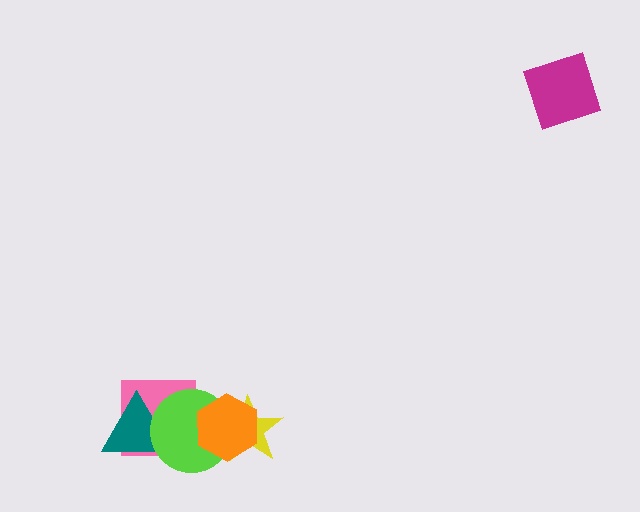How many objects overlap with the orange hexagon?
2 objects overlap with the orange hexagon.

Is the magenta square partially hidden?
No, no other shape covers it.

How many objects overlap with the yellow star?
2 objects overlap with the yellow star.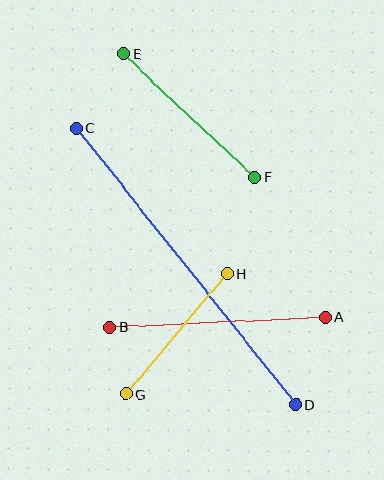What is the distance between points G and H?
The distance is approximately 157 pixels.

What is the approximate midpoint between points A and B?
The midpoint is at approximately (218, 322) pixels.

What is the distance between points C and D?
The distance is approximately 353 pixels.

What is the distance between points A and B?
The distance is approximately 216 pixels.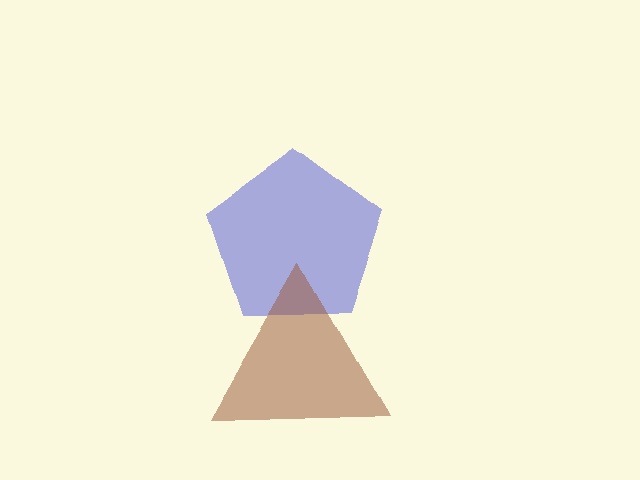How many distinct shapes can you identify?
There are 2 distinct shapes: a blue pentagon, a brown triangle.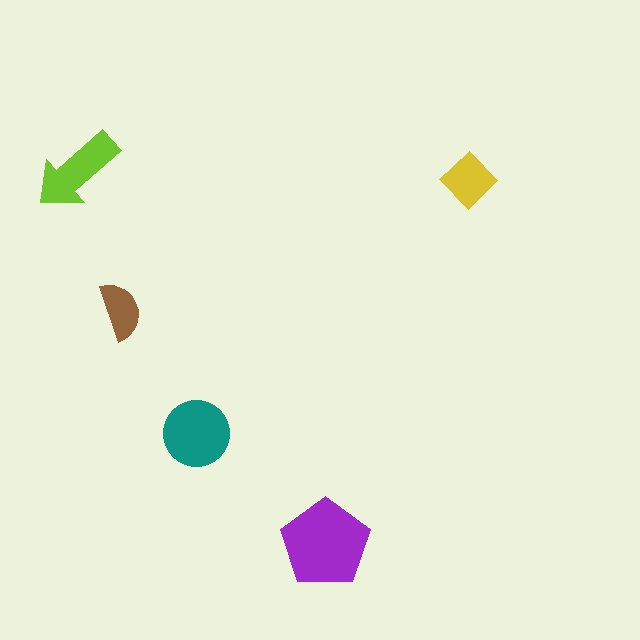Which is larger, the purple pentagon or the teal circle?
The purple pentagon.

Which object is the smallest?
The brown semicircle.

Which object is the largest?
The purple pentagon.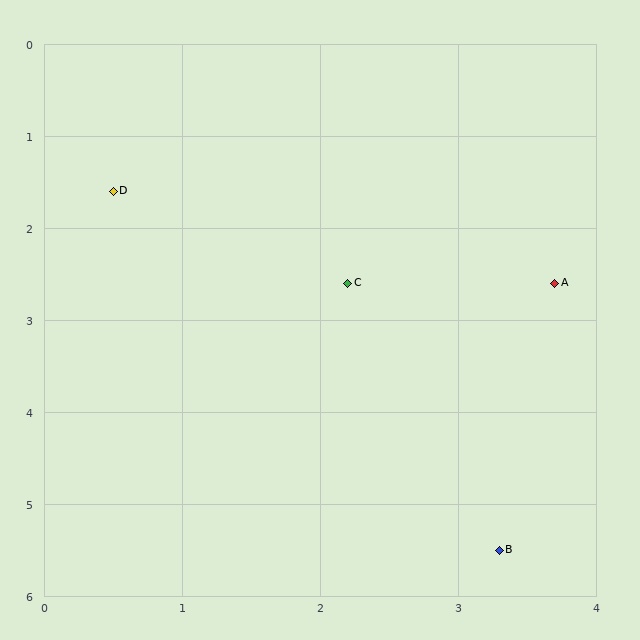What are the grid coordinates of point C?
Point C is at approximately (2.2, 2.6).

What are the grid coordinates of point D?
Point D is at approximately (0.5, 1.6).